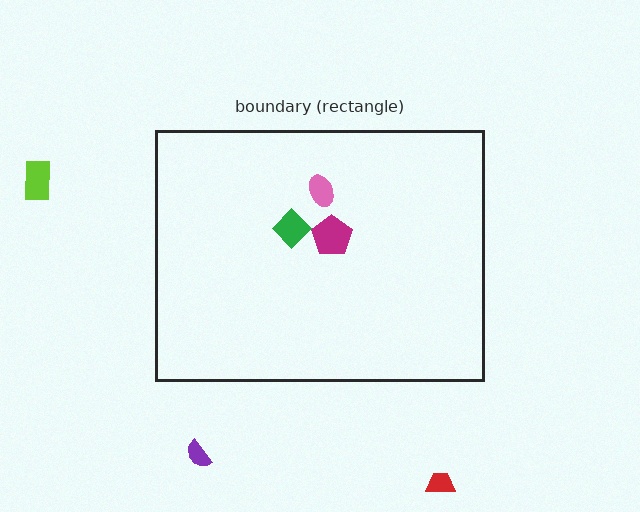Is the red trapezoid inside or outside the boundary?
Outside.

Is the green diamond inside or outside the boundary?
Inside.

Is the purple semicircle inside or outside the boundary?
Outside.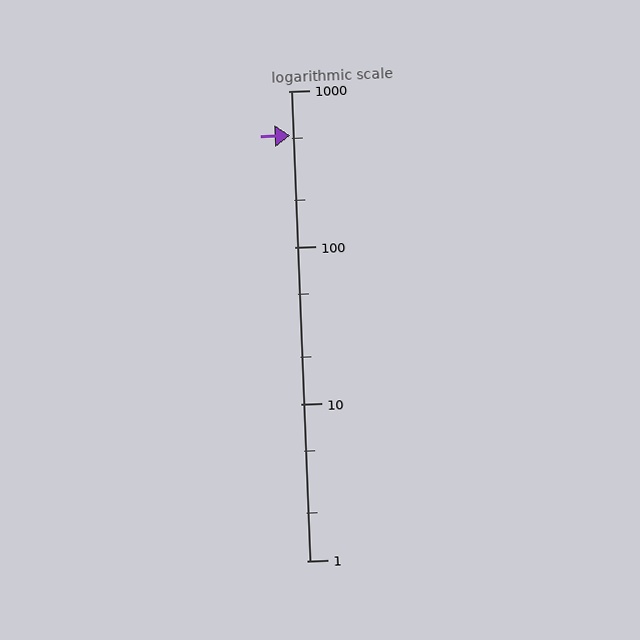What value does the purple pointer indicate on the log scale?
The pointer indicates approximately 520.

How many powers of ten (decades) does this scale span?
The scale spans 3 decades, from 1 to 1000.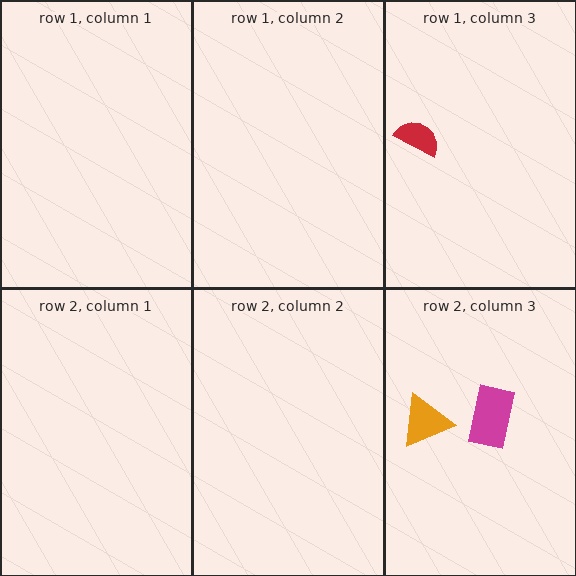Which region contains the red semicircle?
The row 1, column 3 region.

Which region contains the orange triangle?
The row 2, column 3 region.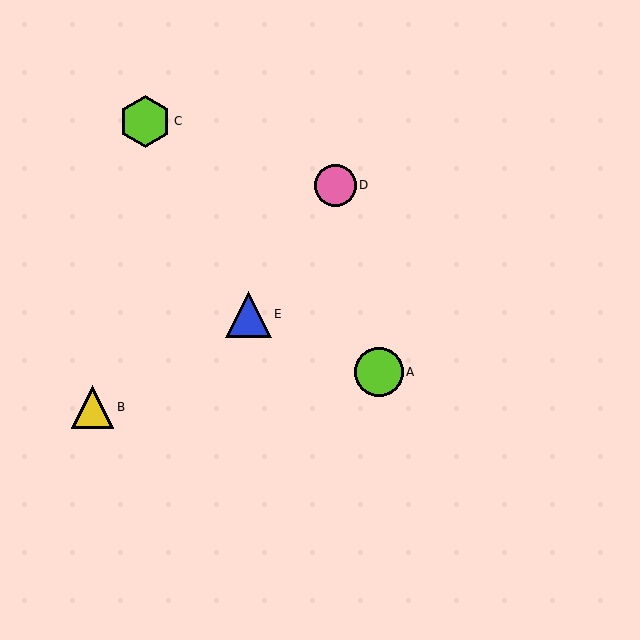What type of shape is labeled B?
Shape B is a yellow triangle.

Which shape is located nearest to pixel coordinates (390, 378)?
The lime circle (labeled A) at (379, 372) is nearest to that location.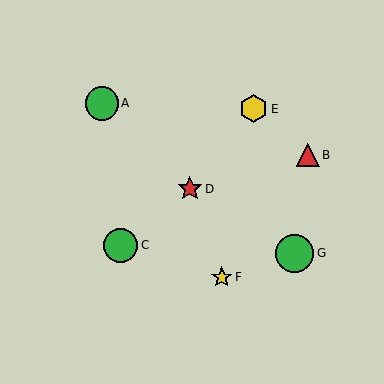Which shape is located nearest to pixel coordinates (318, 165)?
The red triangle (labeled B) at (308, 155) is nearest to that location.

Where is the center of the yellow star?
The center of the yellow star is at (222, 277).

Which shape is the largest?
The green circle (labeled G) is the largest.